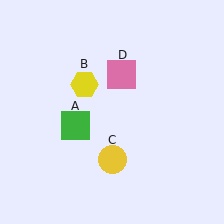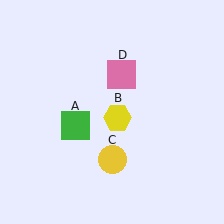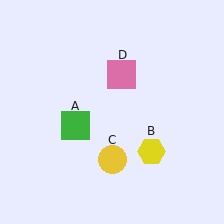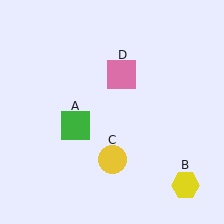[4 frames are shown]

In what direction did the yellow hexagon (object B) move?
The yellow hexagon (object B) moved down and to the right.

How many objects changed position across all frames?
1 object changed position: yellow hexagon (object B).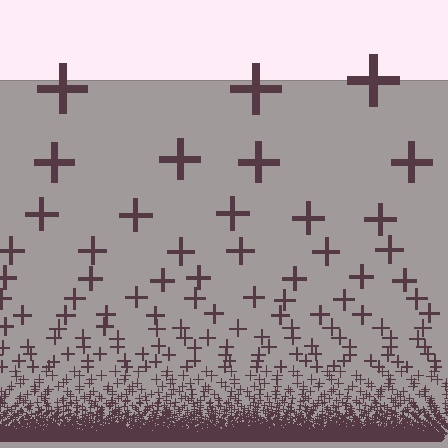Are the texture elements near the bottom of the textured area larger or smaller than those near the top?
Smaller. The gradient is inverted — elements near the bottom are smaller and denser.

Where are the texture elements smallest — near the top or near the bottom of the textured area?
Near the bottom.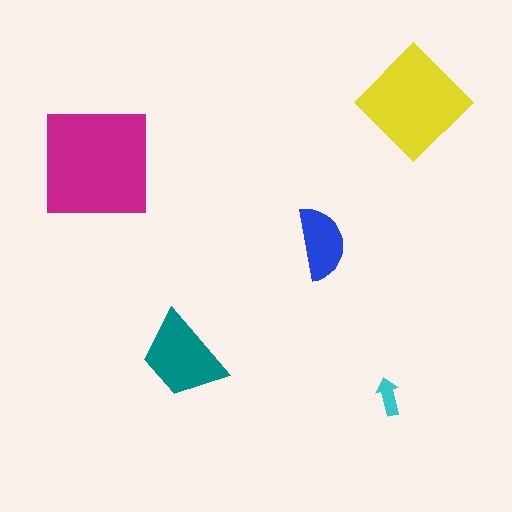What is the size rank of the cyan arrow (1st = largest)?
5th.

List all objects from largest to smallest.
The magenta square, the yellow diamond, the teal trapezoid, the blue semicircle, the cyan arrow.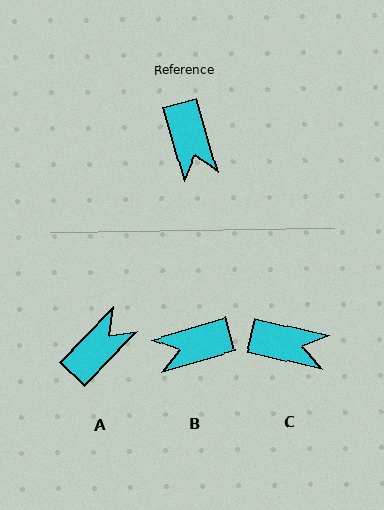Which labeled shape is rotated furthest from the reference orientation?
A, about 119 degrees away.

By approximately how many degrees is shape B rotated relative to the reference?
Approximately 90 degrees clockwise.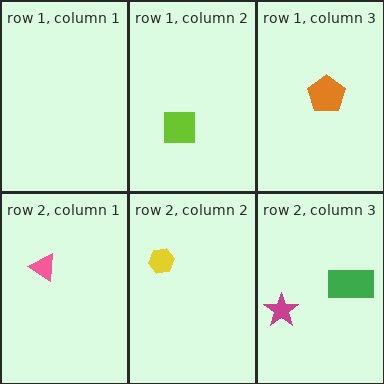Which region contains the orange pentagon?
The row 1, column 3 region.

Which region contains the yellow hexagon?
The row 2, column 2 region.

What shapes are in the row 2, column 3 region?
The magenta star, the green rectangle.